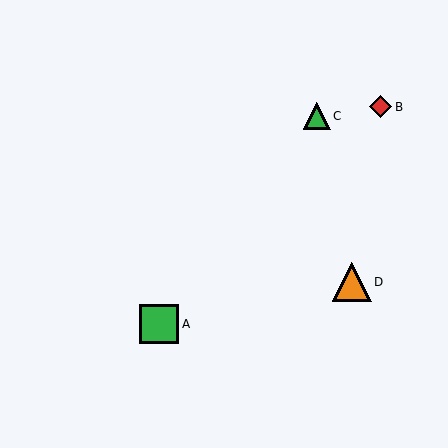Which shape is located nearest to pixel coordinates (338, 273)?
The orange triangle (labeled D) at (352, 282) is nearest to that location.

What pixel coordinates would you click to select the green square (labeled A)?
Click at (159, 324) to select the green square A.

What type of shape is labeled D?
Shape D is an orange triangle.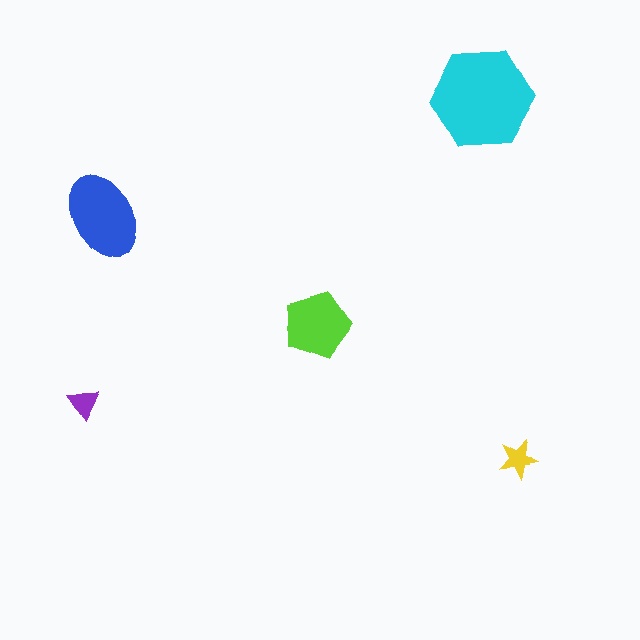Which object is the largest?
The cyan hexagon.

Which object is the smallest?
The purple triangle.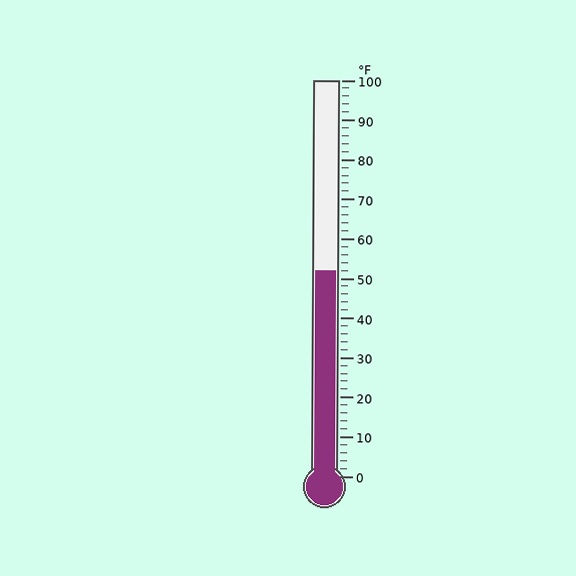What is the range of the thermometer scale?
The thermometer scale ranges from 0°F to 100°F.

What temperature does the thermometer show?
The thermometer shows approximately 52°F.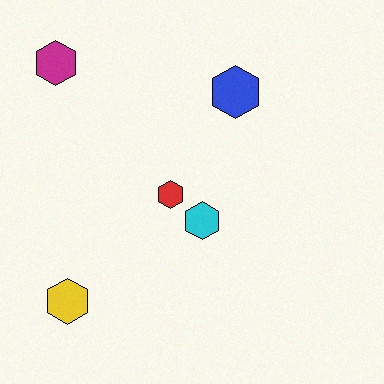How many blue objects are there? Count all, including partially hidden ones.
There is 1 blue object.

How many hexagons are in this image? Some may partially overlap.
There are 5 hexagons.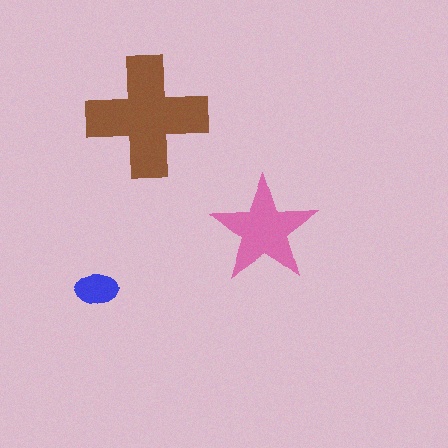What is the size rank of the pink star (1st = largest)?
2nd.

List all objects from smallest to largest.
The blue ellipse, the pink star, the brown cross.